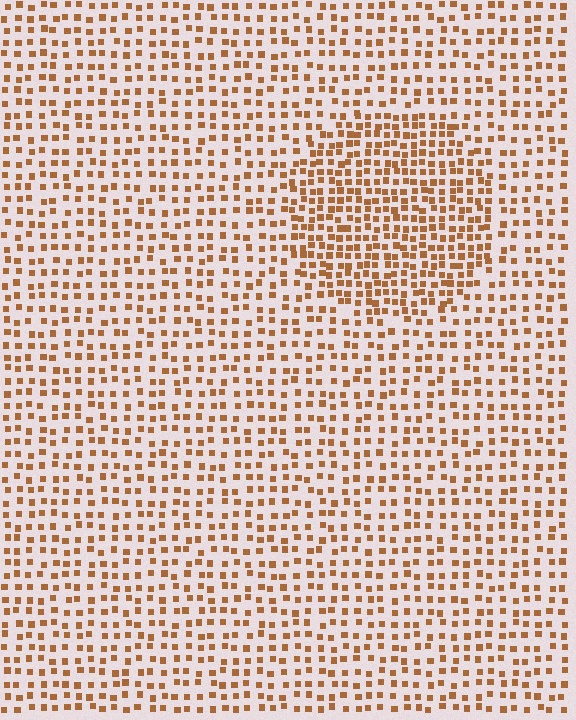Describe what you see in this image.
The image contains small brown elements arranged at two different densities. A circle-shaped region is visible where the elements are more densely packed than the surrounding area.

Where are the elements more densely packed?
The elements are more densely packed inside the circle boundary.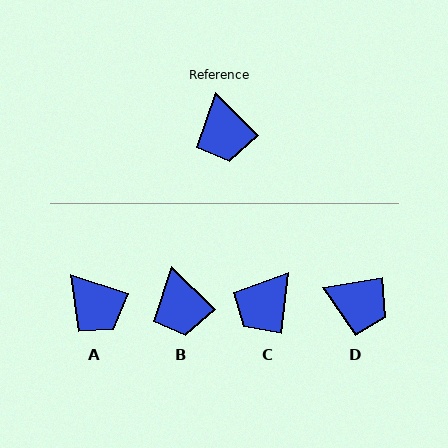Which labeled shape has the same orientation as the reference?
B.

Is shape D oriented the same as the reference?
No, it is off by about 54 degrees.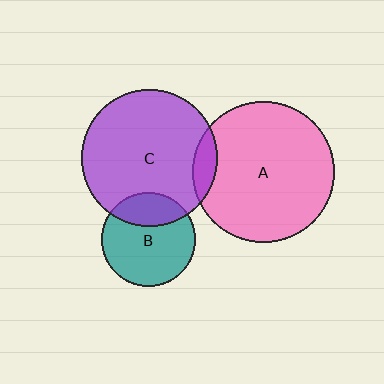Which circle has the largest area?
Circle A (pink).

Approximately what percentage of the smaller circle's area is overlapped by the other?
Approximately 25%.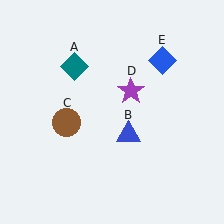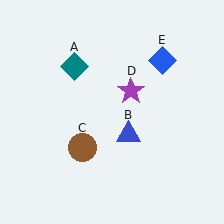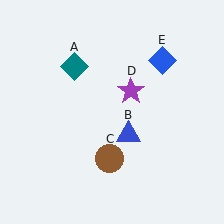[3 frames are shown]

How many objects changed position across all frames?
1 object changed position: brown circle (object C).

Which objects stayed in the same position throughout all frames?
Teal diamond (object A) and blue triangle (object B) and purple star (object D) and blue diamond (object E) remained stationary.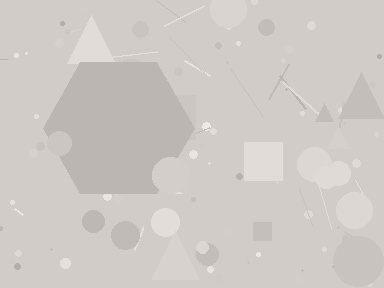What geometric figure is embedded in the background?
A hexagon is embedded in the background.